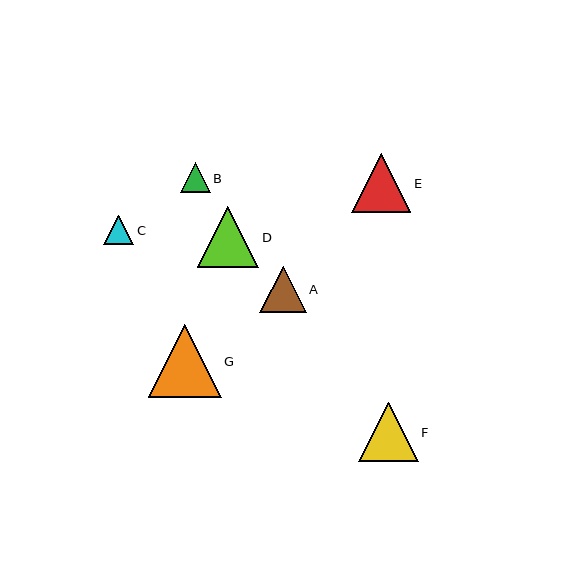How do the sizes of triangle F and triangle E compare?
Triangle F and triangle E are approximately the same size.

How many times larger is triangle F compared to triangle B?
Triangle F is approximately 2.0 times the size of triangle B.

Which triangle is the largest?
Triangle G is the largest with a size of approximately 73 pixels.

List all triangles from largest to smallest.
From largest to smallest: G, D, F, E, A, B, C.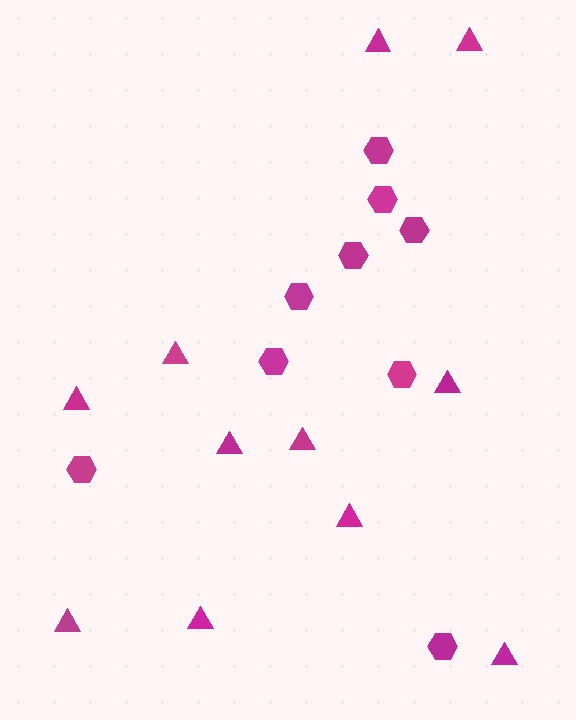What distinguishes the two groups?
There are 2 groups: one group of triangles (11) and one group of hexagons (9).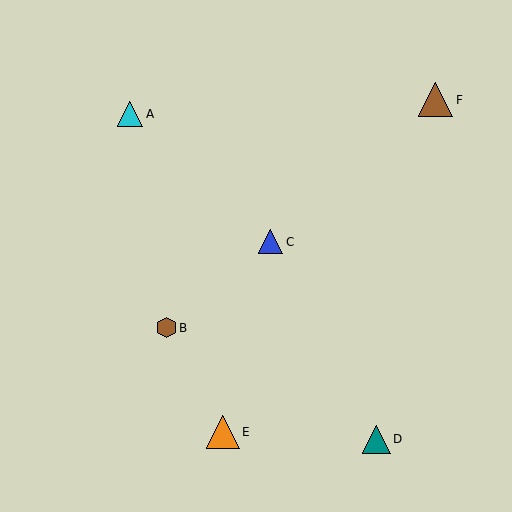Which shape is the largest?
The brown triangle (labeled F) is the largest.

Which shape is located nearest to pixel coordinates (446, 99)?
The brown triangle (labeled F) at (436, 100) is nearest to that location.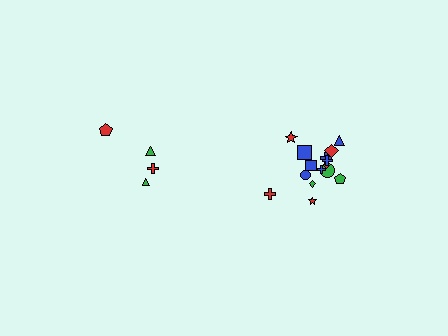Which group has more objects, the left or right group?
The right group.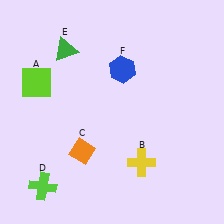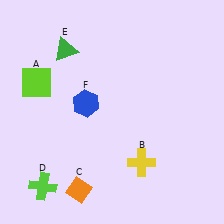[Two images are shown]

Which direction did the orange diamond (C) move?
The orange diamond (C) moved down.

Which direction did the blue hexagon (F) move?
The blue hexagon (F) moved left.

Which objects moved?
The objects that moved are: the orange diamond (C), the blue hexagon (F).